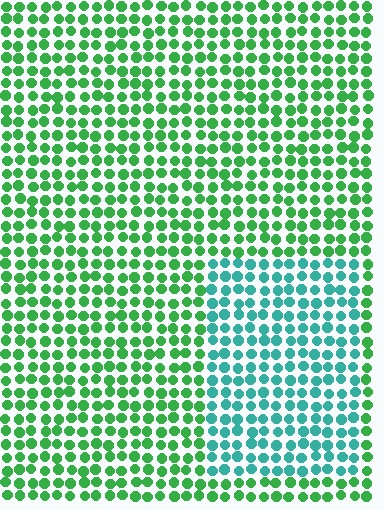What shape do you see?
I see a rectangle.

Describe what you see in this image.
The image is filled with small green elements in a uniform arrangement. A rectangle-shaped region is visible where the elements are tinted to a slightly different hue, forming a subtle color boundary.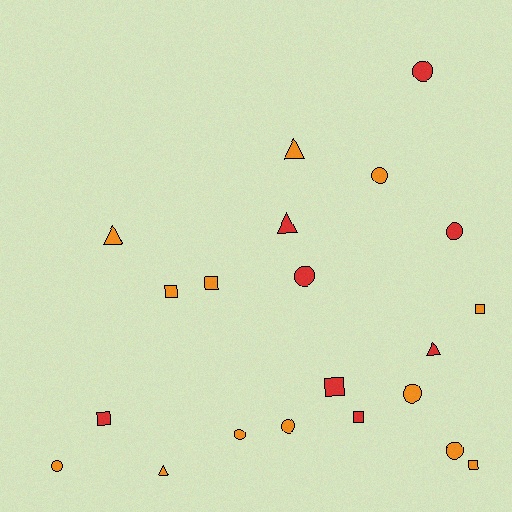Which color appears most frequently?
Orange, with 13 objects.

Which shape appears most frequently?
Circle, with 9 objects.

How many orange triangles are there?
There are 3 orange triangles.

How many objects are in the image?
There are 21 objects.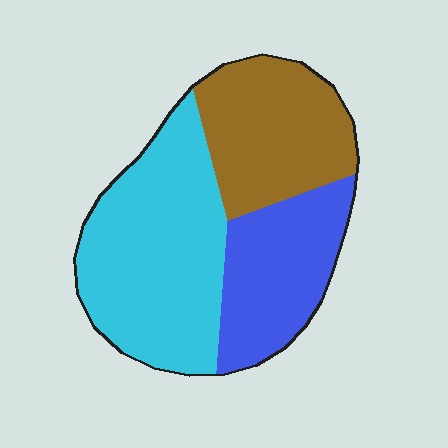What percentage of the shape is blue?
Blue covers 26% of the shape.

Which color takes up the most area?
Cyan, at roughly 45%.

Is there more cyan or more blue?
Cyan.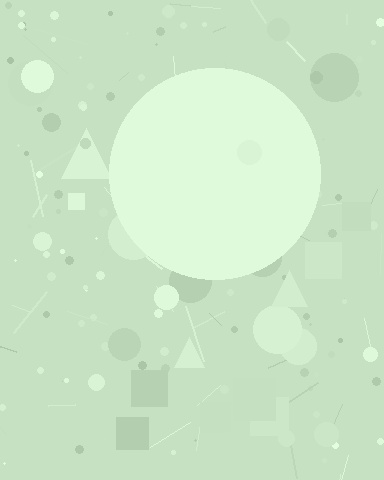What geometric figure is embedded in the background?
A circle is embedded in the background.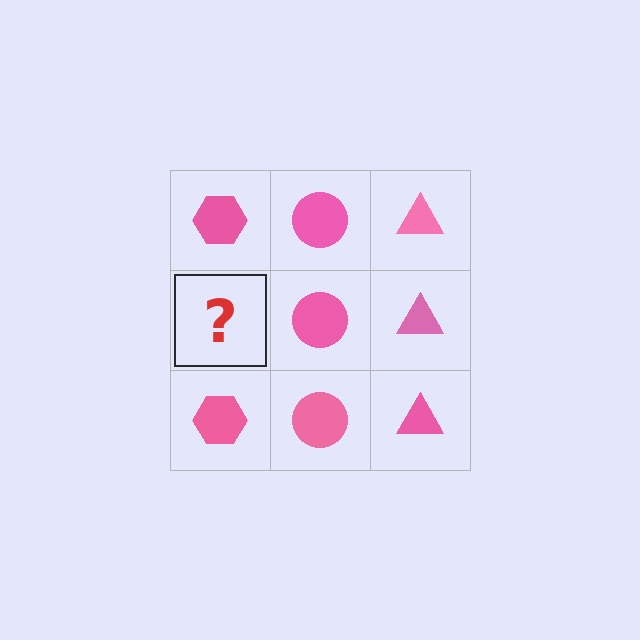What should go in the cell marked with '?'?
The missing cell should contain a pink hexagon.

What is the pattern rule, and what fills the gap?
The rule is that each column has a consistent shape. The gap should be filled with a pink hexagon.